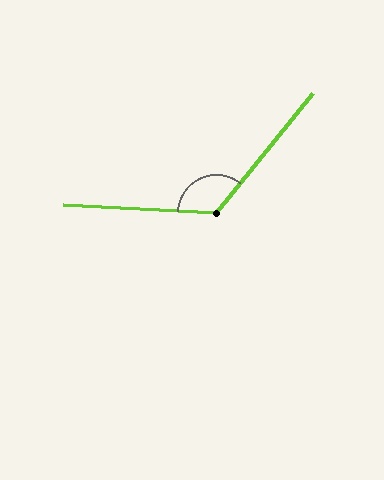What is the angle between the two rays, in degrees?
Approximately 126 degrees.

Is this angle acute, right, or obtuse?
It is obtuse.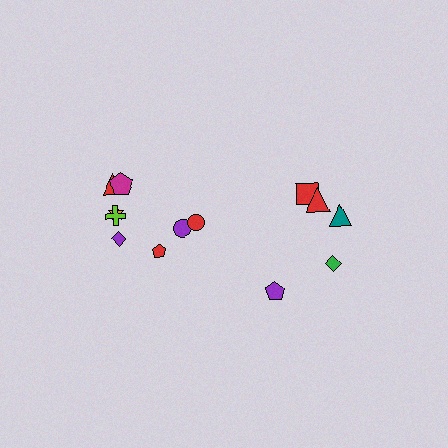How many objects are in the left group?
There are 8 objects.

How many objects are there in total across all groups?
There are 13 objects.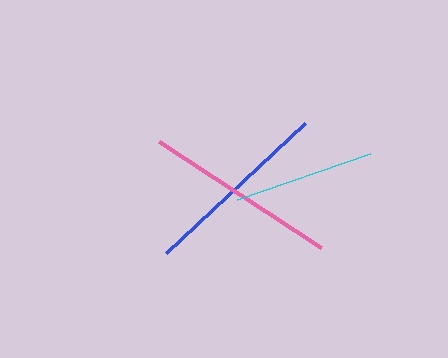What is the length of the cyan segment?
The cyan segment is approximately 140 pixels long.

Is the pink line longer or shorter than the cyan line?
The pink line is longer than the cyan line.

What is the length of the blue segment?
The blue segment is approximately 190 pixels long.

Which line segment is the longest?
The pink line is the longest at approximately 194 pixels.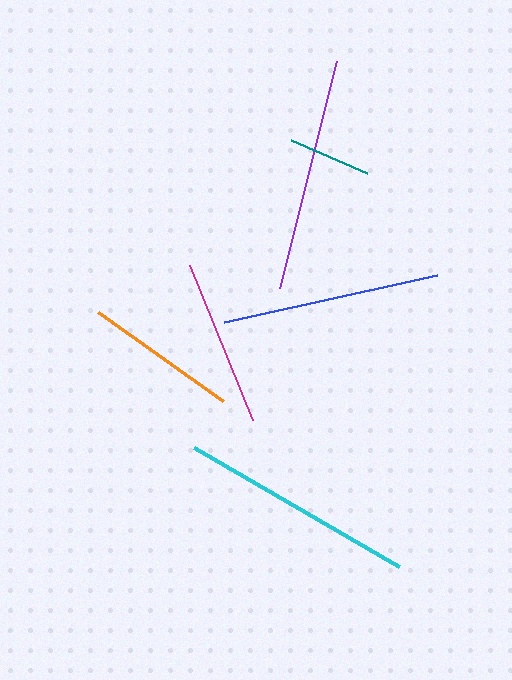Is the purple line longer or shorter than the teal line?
The purple line is longer than the teal line.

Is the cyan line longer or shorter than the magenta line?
The cyan line is longer than the magenta line.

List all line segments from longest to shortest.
From longest to shortest: cyan, purple, blue, magenta, orange, teal.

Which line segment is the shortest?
The teal line is the shortest at approximately 83 pixels.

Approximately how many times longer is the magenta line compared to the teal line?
The magenta line is approximately 2.0 times the length of the teal line.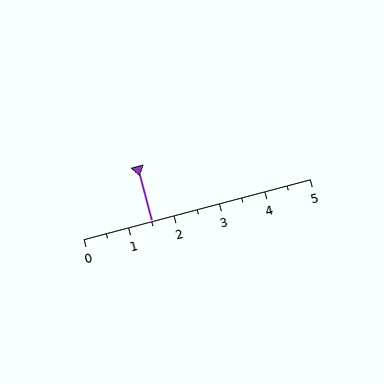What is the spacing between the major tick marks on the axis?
The major ticks are spaced 1 apart.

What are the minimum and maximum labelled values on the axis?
The axis runs from 0 to 5.